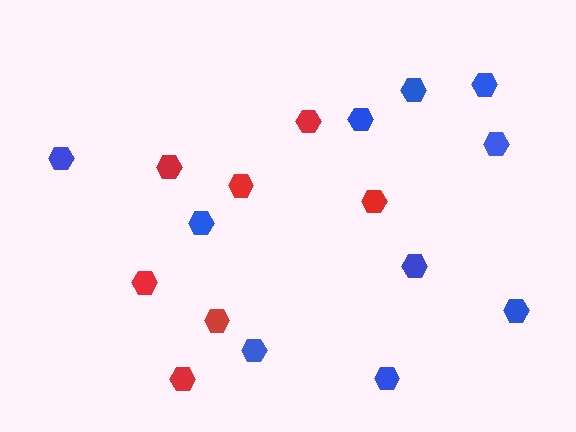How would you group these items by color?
There are 2 groups: one group of red hexagons (7) and one group of blue hexagons (10).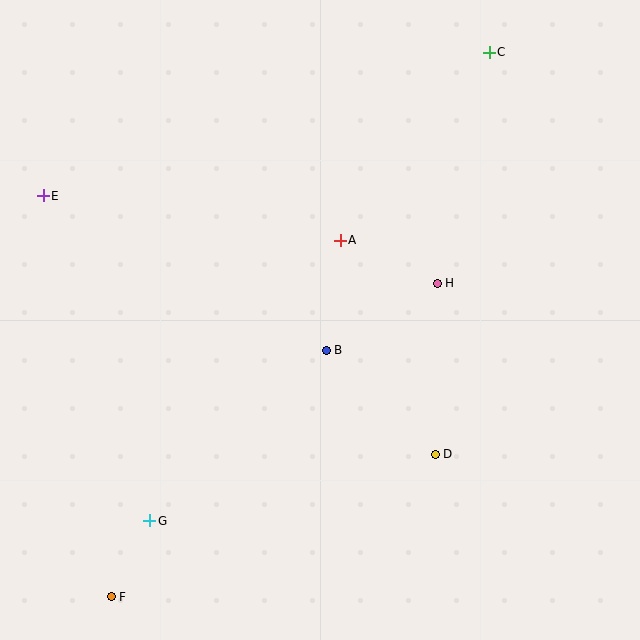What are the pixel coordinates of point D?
Point D is at (435, 454).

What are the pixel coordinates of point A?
Point A is at (340, 240).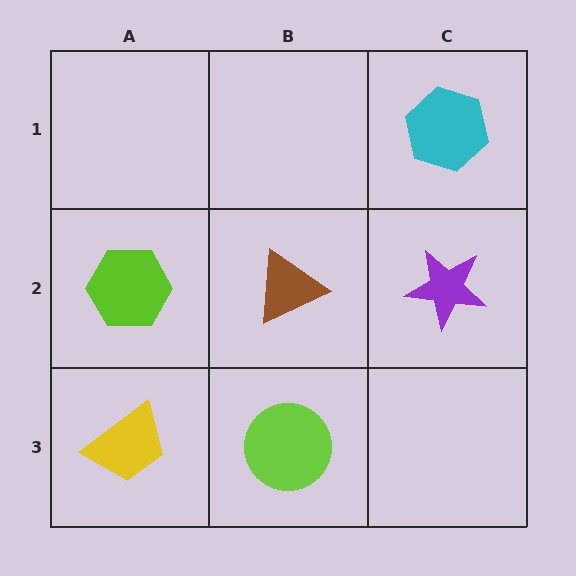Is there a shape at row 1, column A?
No, that cell is empty.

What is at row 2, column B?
A brown triangle.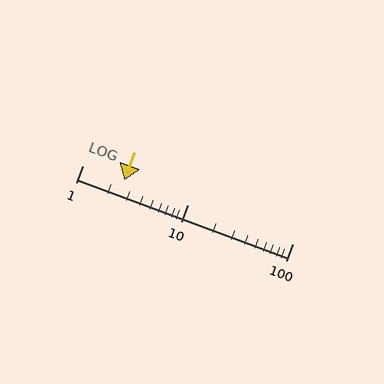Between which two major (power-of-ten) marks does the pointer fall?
The pointer is between 1 and 10.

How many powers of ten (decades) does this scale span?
The scale spans 2 decades, from 1 to 100.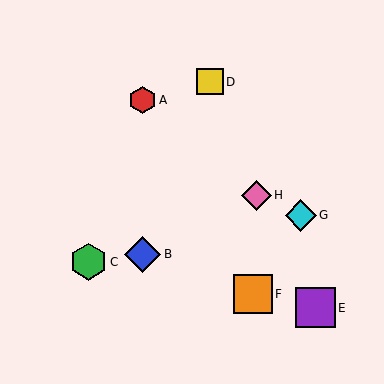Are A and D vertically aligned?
No, A is at x≈143 and D is at x≈210.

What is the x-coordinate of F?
Object F is at x≈253.